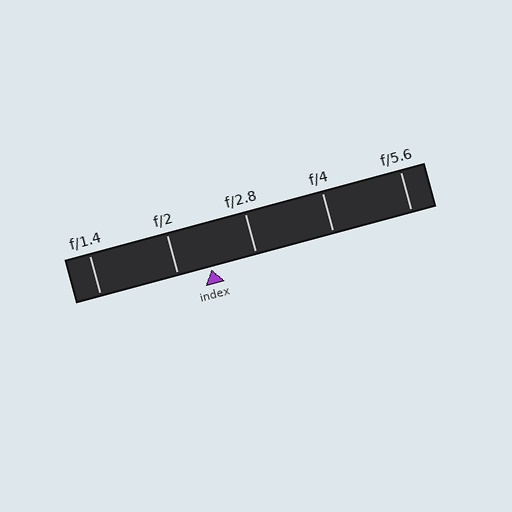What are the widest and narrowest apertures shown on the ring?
The widest aperture shown is f/1.4 and the narrowest is f/5.6.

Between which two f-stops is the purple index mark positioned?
The index mark is between f/2 and f/2.8.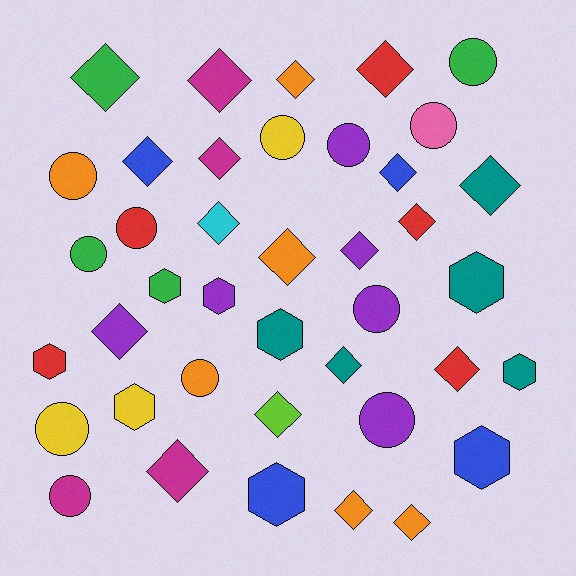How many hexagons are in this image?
There are 9 hexagons.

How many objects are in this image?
There are 40 objects.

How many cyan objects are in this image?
There is 1 cyan object.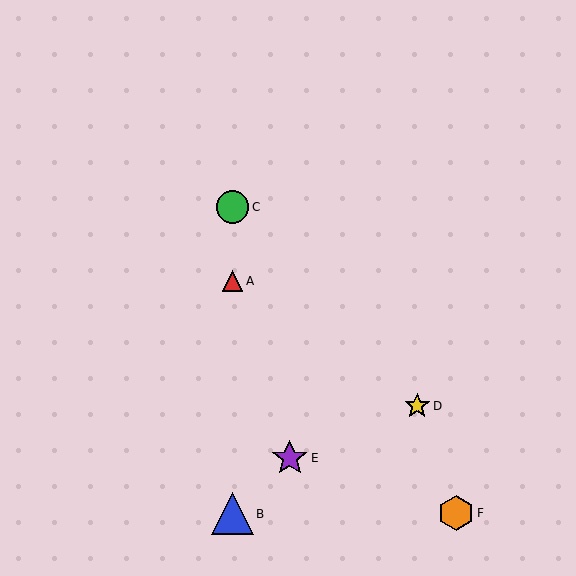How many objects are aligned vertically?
3 objects (A, B, C) are aligned vertically.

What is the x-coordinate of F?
Object F is at x≈456.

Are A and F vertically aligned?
No, A is at x≈232 and F is at x≈456.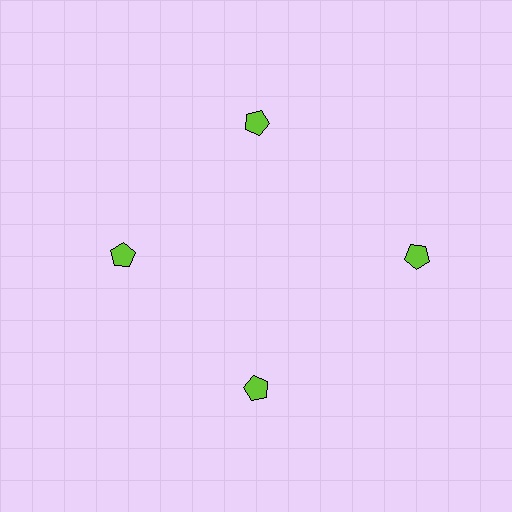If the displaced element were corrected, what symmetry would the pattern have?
It would have 4-fold rotational symmetry — the pattern would map onto itself every 90 degrees.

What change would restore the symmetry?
The symmetry would be restored by moving it inward, back onto the ring so that all 4 pentagons sit at equal angles and equal distance from the center.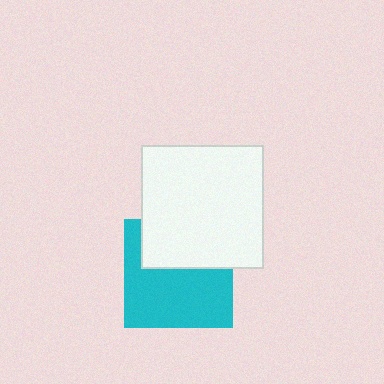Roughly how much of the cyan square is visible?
About half of it is visible (roughly 61%).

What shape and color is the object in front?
The object in front is a white square.